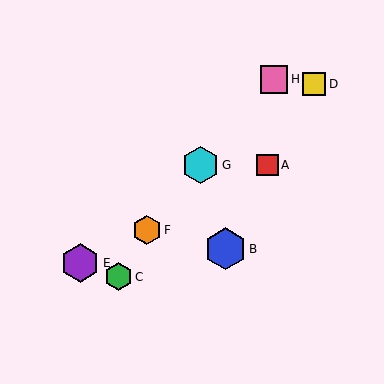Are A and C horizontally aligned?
No, A is at y≈165 and C is at y≈277.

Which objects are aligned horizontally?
Objects A, G are aligned horizontally.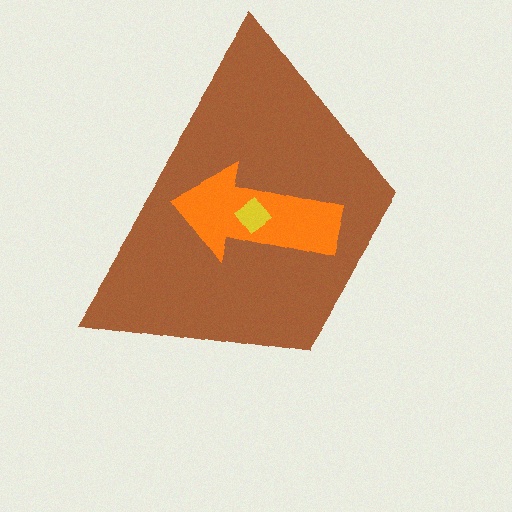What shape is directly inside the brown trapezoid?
The orange arrow.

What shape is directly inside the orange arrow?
The yellow diamond.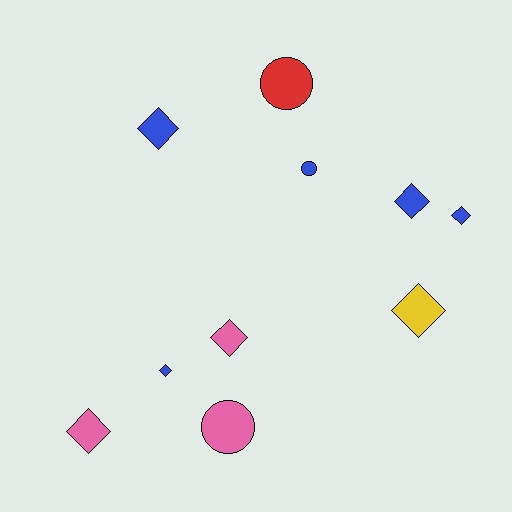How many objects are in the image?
There are 10 objects.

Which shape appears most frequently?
Diamond, with 7 objects.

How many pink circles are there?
There is 1 pink circle.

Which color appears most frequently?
Blue, with 5 objects.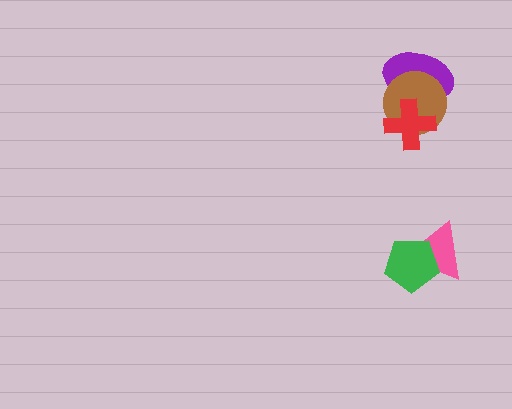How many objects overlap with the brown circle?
2 objects overlap with the brown circle.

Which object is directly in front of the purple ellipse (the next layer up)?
The brown circle is directly in front of the purple ellipse.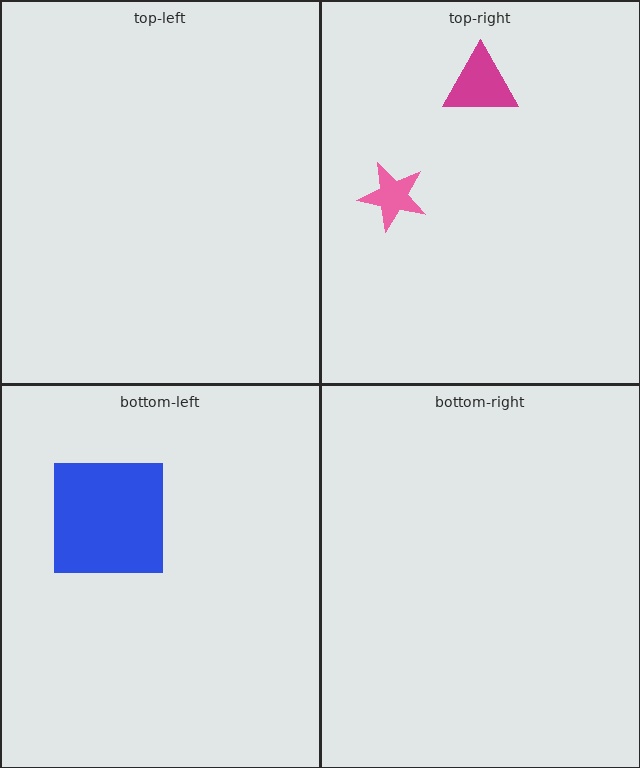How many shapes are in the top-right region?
2.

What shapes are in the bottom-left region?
The blue square.